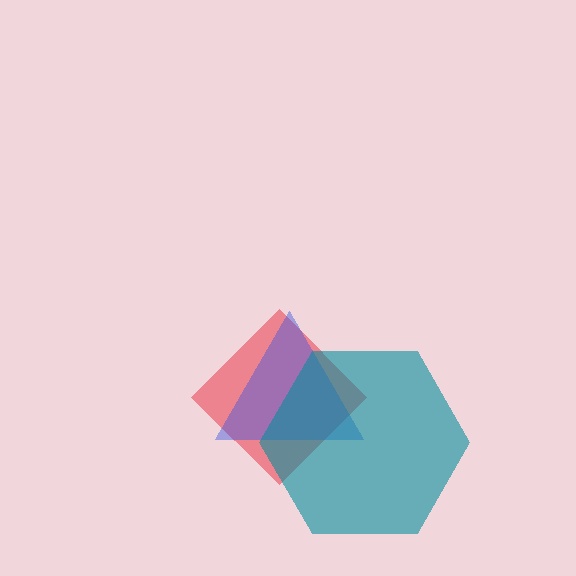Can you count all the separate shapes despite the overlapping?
Yes, there are 3 separate shapes.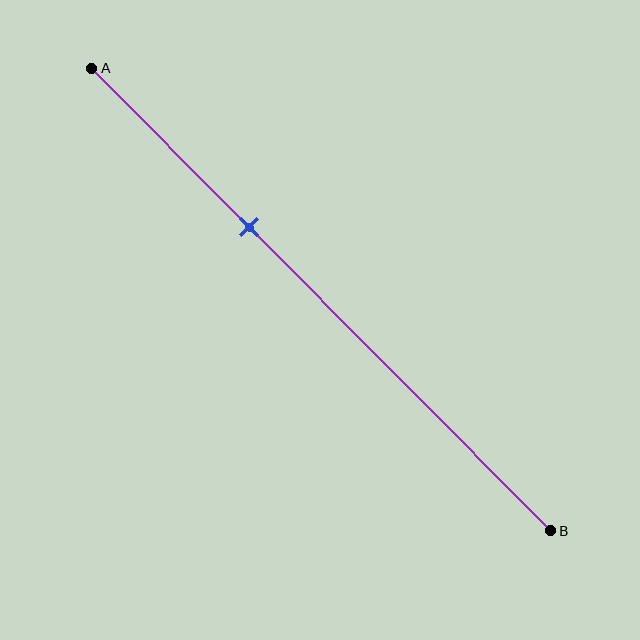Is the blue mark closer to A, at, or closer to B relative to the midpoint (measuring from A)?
The blue mark is closer to point A than the midpoint of segment AB.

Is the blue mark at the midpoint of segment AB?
No, the mark is at about 35% from A, not at the 50% midpoint.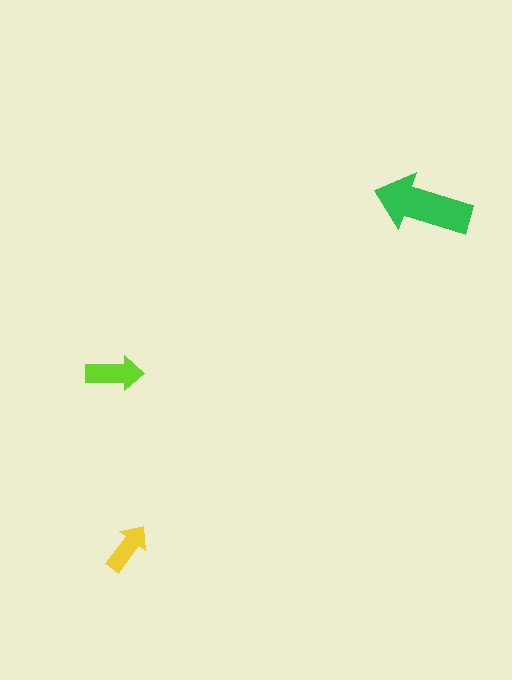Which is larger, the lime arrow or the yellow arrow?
The lime one.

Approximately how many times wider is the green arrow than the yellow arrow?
About 2 times wider.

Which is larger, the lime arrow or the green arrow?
The green one.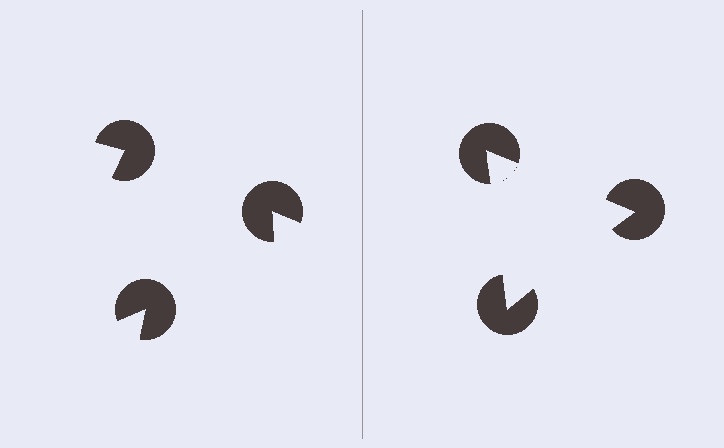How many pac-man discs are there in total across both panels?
6 — 3 on each side.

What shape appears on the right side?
An illusory triangle.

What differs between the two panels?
The pac-man discs are positioned identically on both sides; only the wedge orientations differ. On the right they align to a triangle; on the left they are misaligned.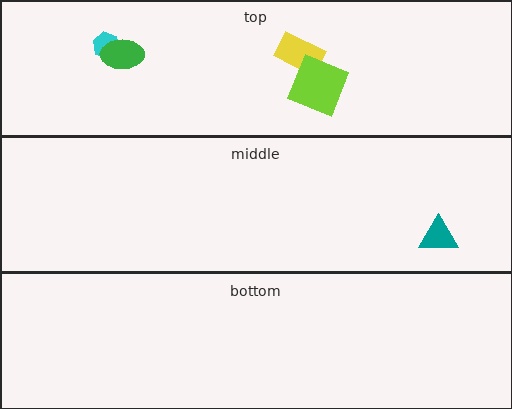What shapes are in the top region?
The cyan hexagon, the yellow rectangle, the lime square, the green ellipse.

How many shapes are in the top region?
4.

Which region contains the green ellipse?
The top region.